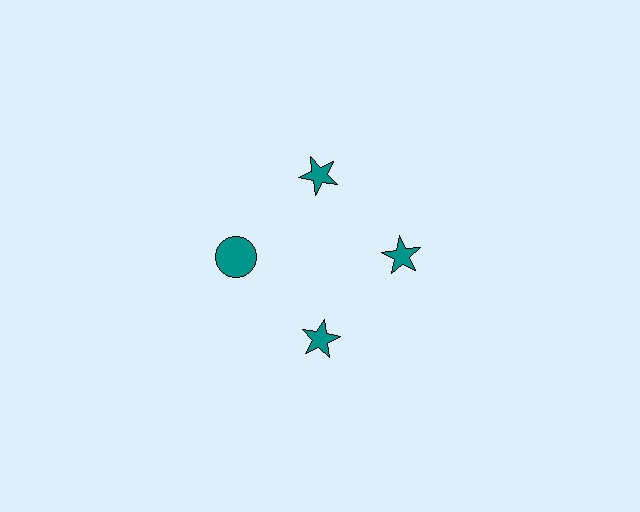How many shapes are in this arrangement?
There are 4 shapes arranged in a ring pattern.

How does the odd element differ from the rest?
It has a different shape: circle instead of star.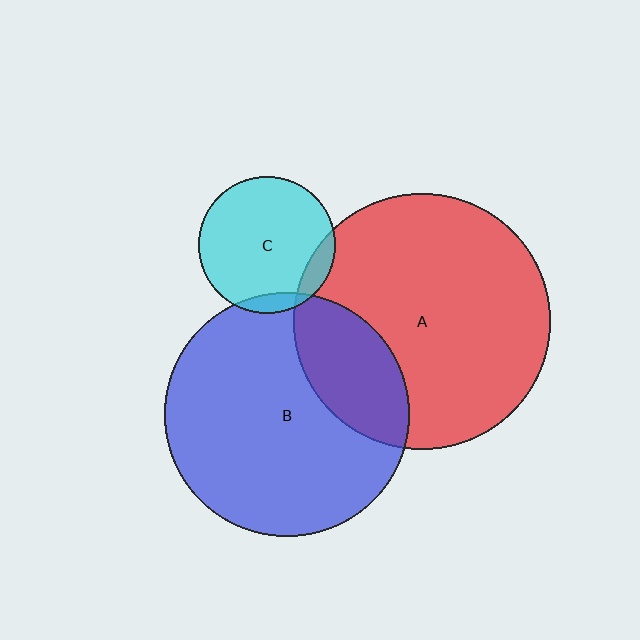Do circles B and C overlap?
Yes.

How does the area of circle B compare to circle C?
Approximately 3.2 times.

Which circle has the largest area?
Circle A (red).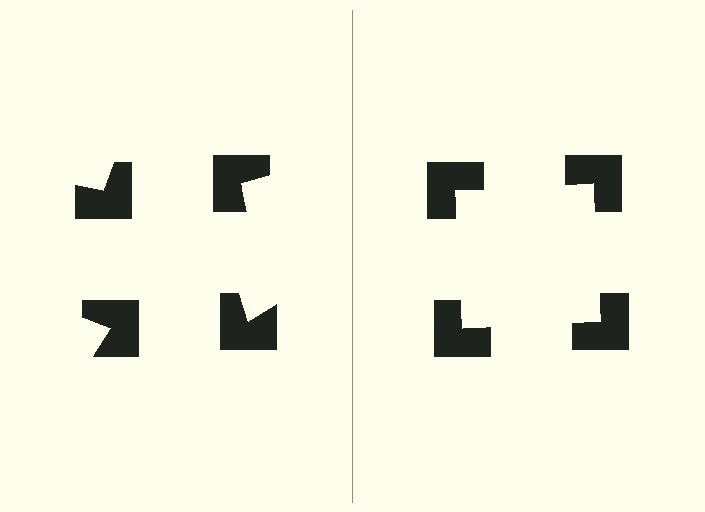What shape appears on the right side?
An illusory square.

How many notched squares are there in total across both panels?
8 — 4 on each side.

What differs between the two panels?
The notched squares are positioned identically on both sides; only the wedge orientations differ. On the right they align to a square; on the left they are misaligned.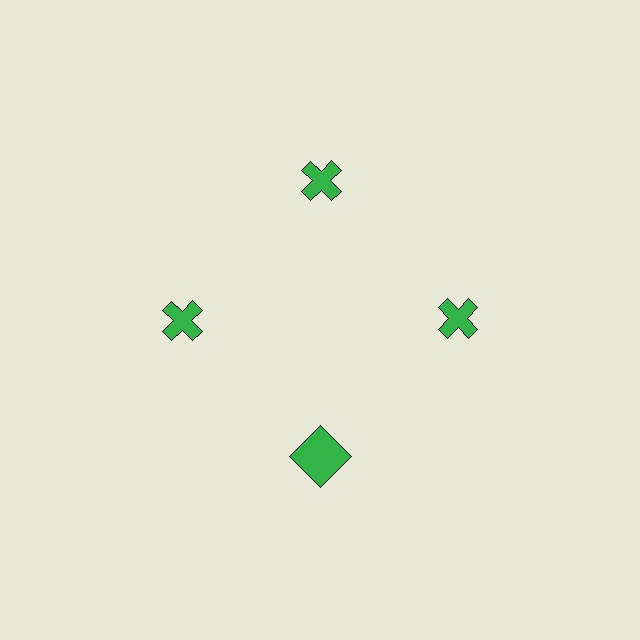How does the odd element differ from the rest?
It has a different shape: square instead of cross.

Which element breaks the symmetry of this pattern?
The green square at roughly the 6 o'clock position breaks the symmetry. All other shapes are green crosses.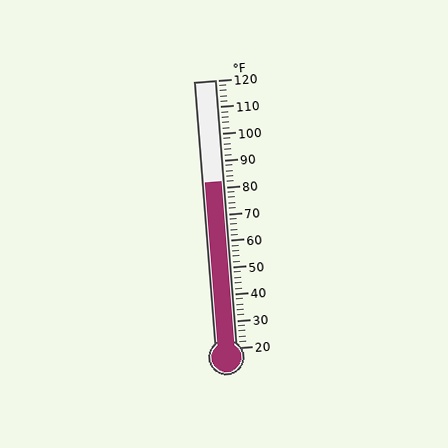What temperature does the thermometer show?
The thermometer shows approximately 82°F.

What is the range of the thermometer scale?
The thermometer scale ranges from 20°F to 120°F.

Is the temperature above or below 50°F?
The temperature is above 50°F.